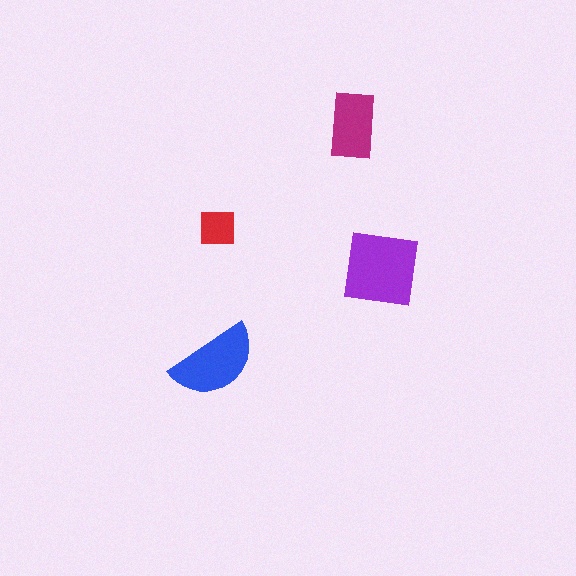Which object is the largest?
The purple square.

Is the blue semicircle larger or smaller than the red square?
Larger.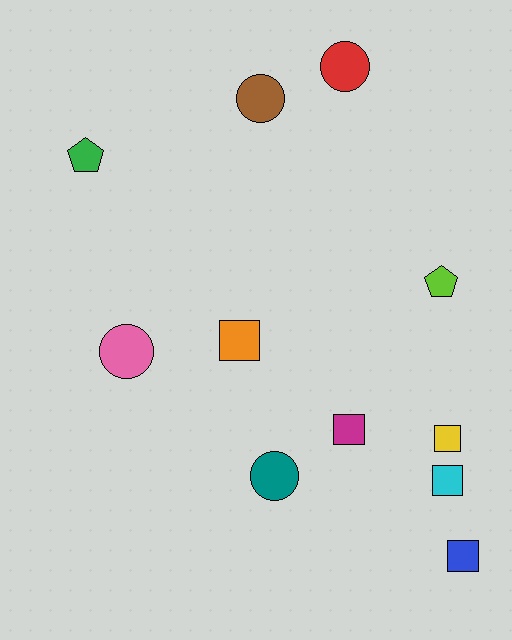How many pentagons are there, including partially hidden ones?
There are 2 pentagons.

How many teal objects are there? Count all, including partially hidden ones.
There is 1 teal object.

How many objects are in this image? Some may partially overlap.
There are 11 objects.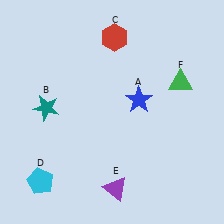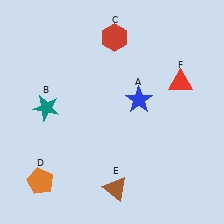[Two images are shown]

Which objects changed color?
D changed from cyan to orange. E changed from purple to brown. F changed from green to red.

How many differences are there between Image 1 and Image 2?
There are 3 differences between the two images.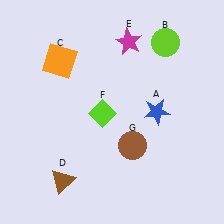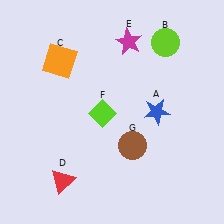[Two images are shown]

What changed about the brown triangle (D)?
In Image 1, D is brown. In Image 2, it changed to red.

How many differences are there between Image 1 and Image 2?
There is 1 difference between the two images.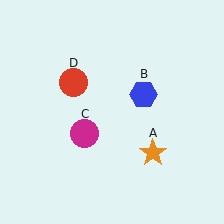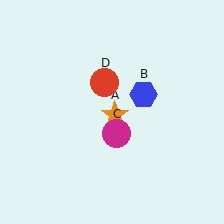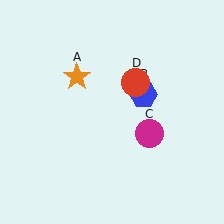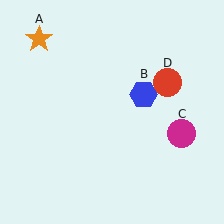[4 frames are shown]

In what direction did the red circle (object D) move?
The red circle (object D) moved right.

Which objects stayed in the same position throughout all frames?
Blue hexagon (object B) remained stationary.